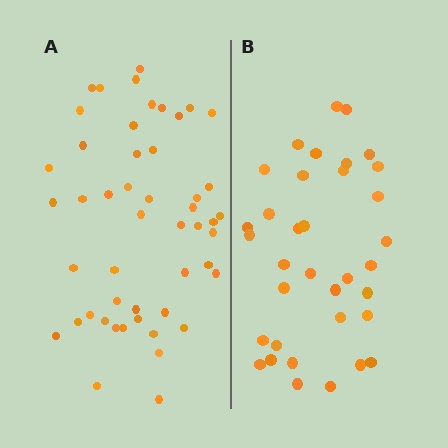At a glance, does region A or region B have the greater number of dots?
Region A (the left region) has more dots.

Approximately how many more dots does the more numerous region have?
Region A has approximately 15 more dots than region B.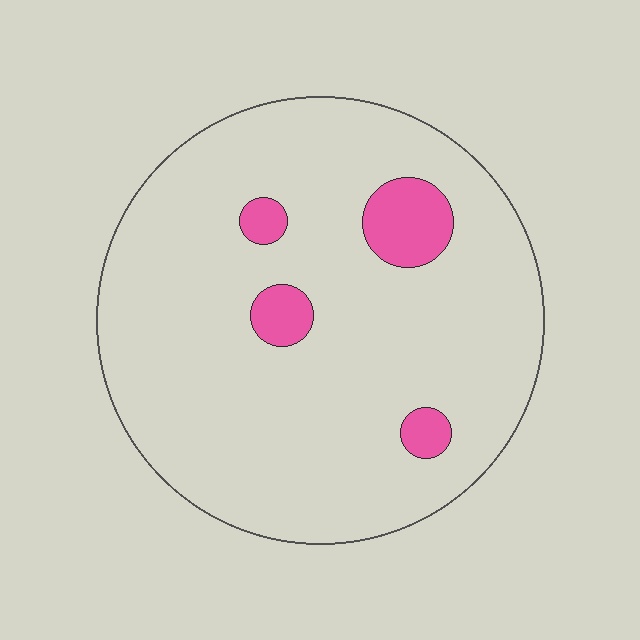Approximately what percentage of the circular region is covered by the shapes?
Approximately 10%.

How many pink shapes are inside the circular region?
4.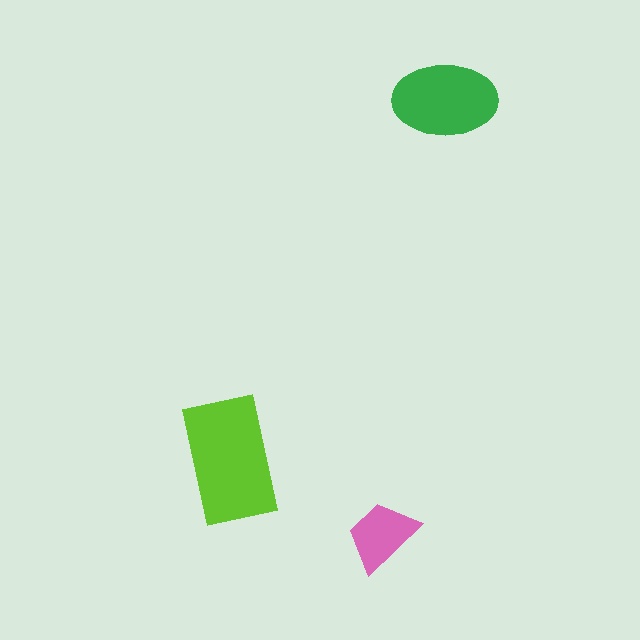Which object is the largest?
The lime rectangle.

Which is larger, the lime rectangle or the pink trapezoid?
The lime rectangle.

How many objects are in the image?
There are 3 objects in the image.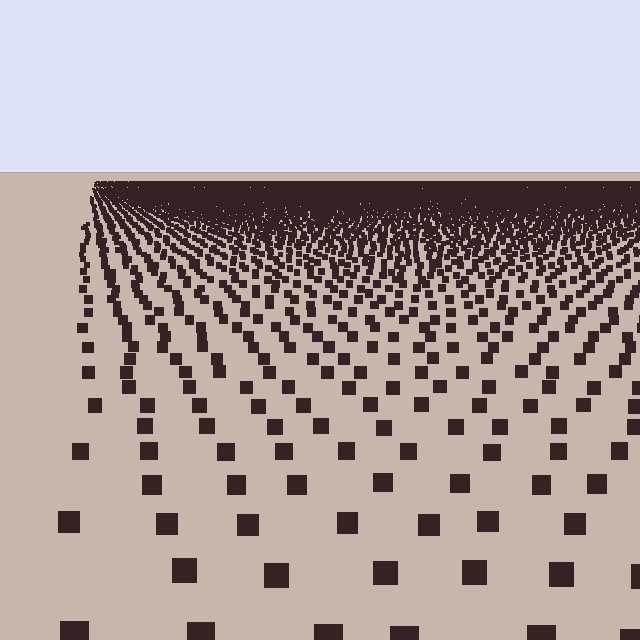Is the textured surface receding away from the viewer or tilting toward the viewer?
The surface is receding away from the viewer. Texture elements get smaller and denser toward the top.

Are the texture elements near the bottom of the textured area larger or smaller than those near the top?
Larger. Near the bottom, elements are closer to the viewer and appear at a bigger on-screen size.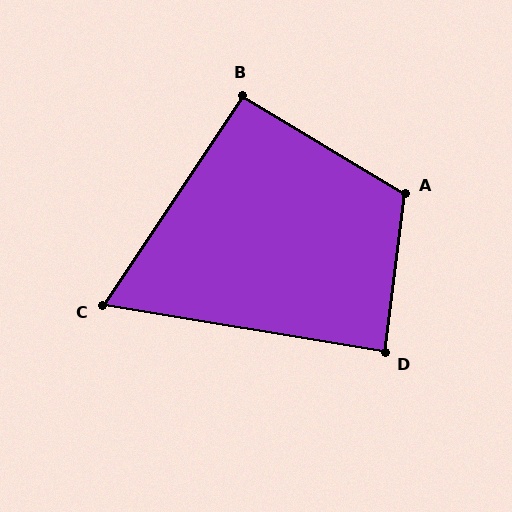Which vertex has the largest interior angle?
A, at approximately 114 degrees.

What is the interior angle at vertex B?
Approximately 92 degrees (approximately right).